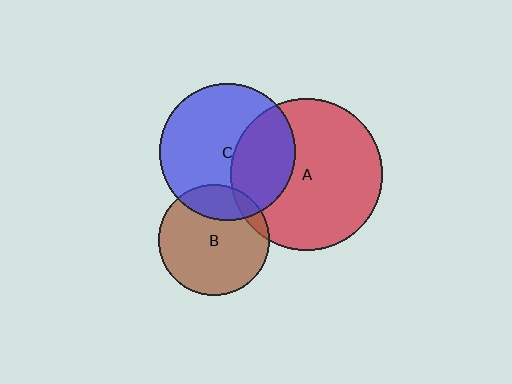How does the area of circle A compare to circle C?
Approximately 1.3 times.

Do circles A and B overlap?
Yes.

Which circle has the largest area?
Circle A (red).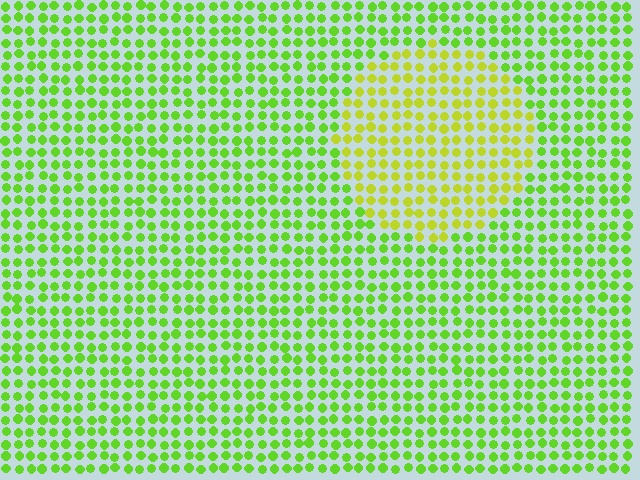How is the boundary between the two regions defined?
The boundary is defined purely by a slight shift in hue (about 31 degrees). Spacing, size, and orientation are identical on both sides.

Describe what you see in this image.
The image is filled with small lime elements in a uniform arrangement. A circle-shaped region is visible where the elements are tinted to a slightly different hue, forming a subtle color boundary.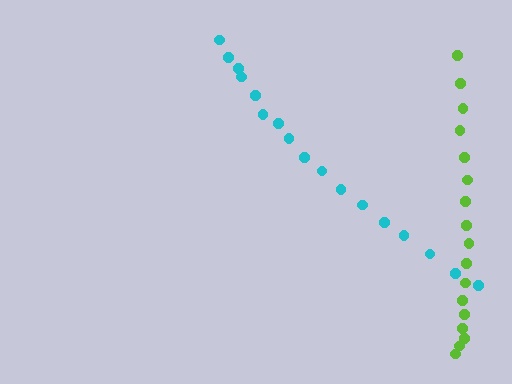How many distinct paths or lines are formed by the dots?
There are 2 distinct paths.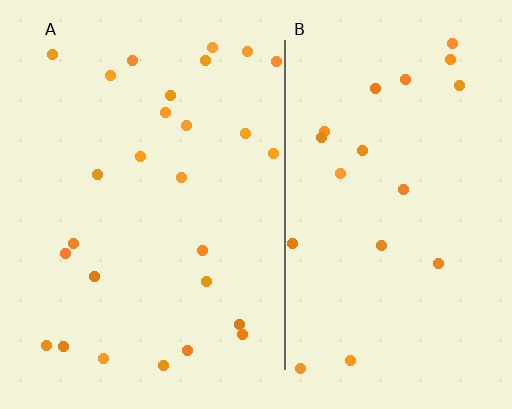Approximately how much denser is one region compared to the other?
Approximately 1.4× — region A over region B.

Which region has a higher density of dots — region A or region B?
A (the left).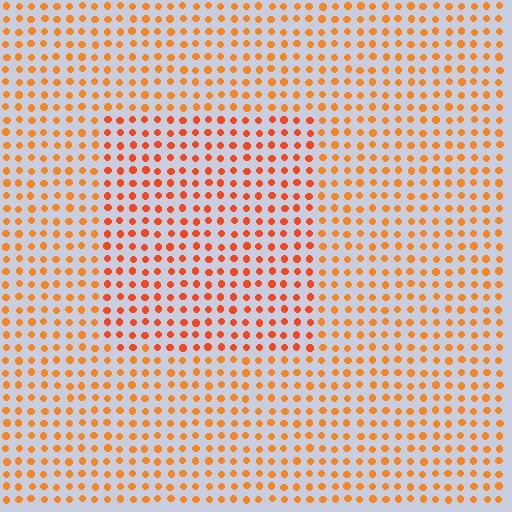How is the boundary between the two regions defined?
The boundary is defined purely by a slight shift in hue (about 17 degrees). Spacing, size, and orientation are identical on both sides.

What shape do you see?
I see a rectangle.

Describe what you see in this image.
The image is filled with small orange elements in a uniform arrangement. A rectangle-shaped region is visible where the elements are tinted to a slightly different hue, forming a subtle color boundary.